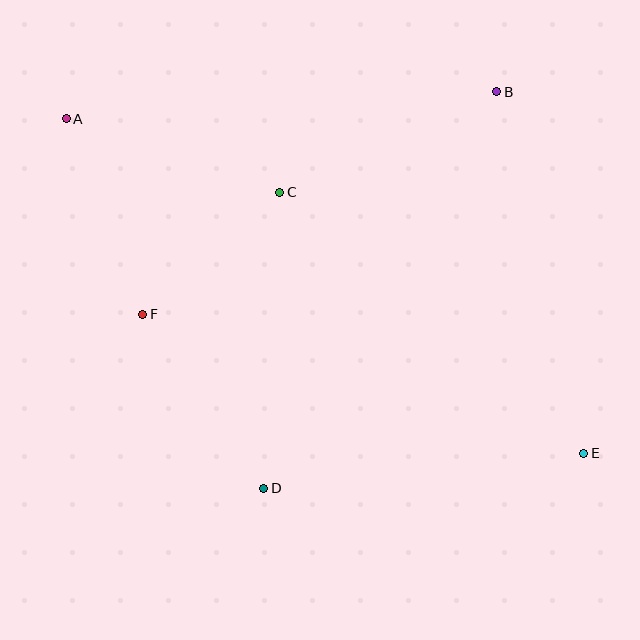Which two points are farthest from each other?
Points A and E are farthest from each other.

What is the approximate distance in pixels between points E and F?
The distance between E and F is approximately 462 pixels.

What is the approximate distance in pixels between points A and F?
The distance between A and F is approximately 210 pixels.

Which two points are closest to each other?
Points C and F are closest to each other.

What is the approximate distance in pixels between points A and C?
The distance between A and C is approximately 226 pixels.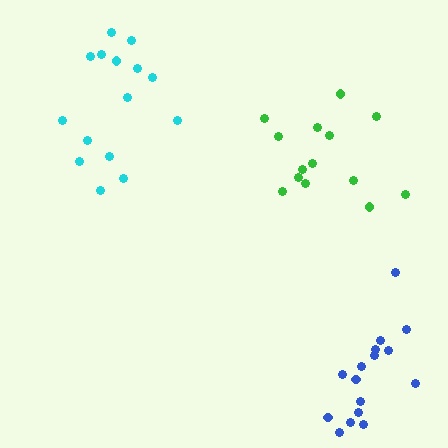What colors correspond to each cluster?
The clusters are colored: cyan, green, blue.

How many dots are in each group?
Group 1: 15 dots, Group 2: 14 dots, Group 3: 16 dots (45 total).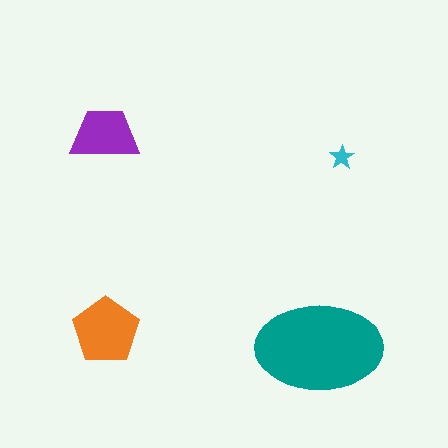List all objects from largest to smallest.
The teal ellipse, the orange pentagon, the purple trapezoid, the cyan star.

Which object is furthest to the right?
The cyan star is rightmost.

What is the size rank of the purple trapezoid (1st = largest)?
3rd.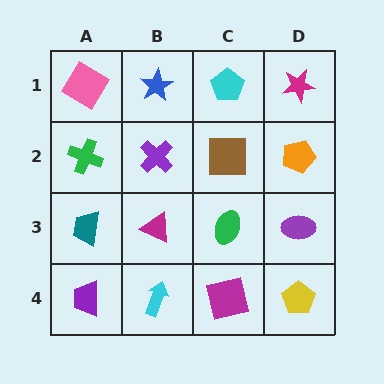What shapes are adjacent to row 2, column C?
A cyan pentagon (row 1, column C), a green ellipse (row 3, column C), a purple cross (row 2, column B), an orange pentagon (row 2, column D).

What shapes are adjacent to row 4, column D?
A purple ellipse (row 3, column D), a magenta square (row 4, column C).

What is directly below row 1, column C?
A brown square.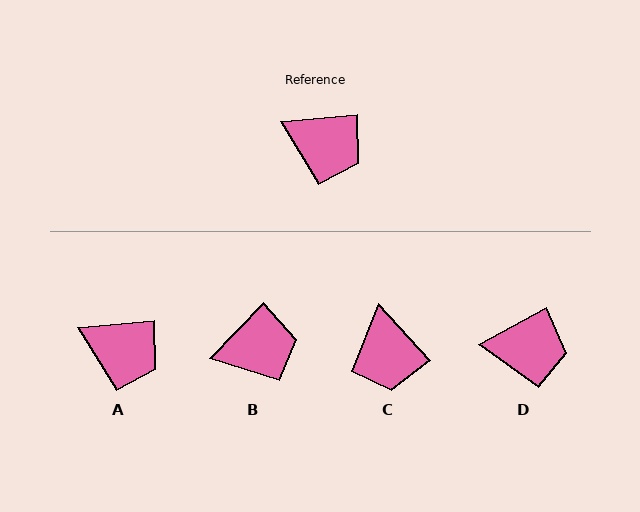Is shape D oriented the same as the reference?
No, it is off by about 23 degrees.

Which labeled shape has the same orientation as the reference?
A.